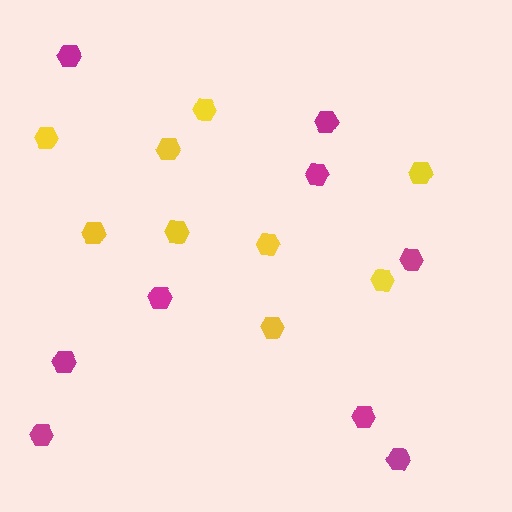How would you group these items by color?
There are 2 groups: one group of magenta hexagons (9) and one group of yellow hexagons (9).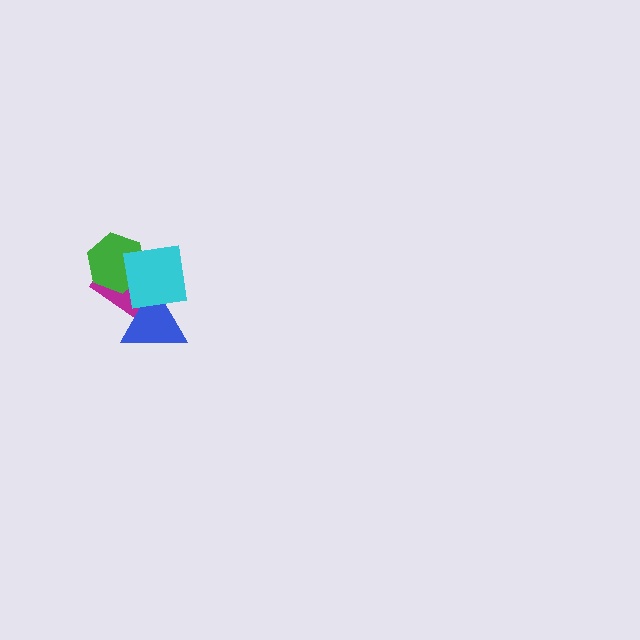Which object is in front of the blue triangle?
The cyan square is in front of the blue triangle.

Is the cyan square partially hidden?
No, no other shape covers it.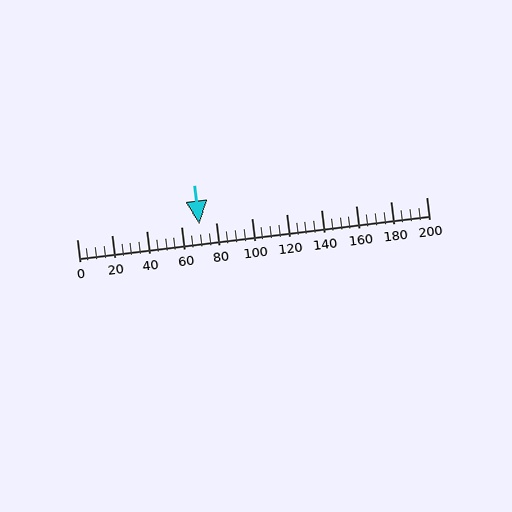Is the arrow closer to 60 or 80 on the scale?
The arrow is closer to 80.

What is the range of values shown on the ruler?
The ruler shows values from 0 to 200.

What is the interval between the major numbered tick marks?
The major tick marks are spaced 20 units apart.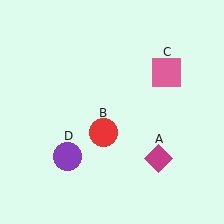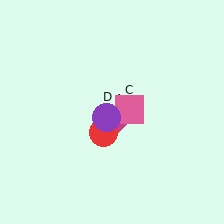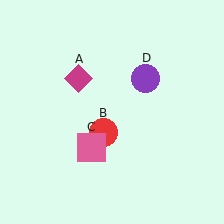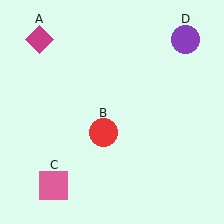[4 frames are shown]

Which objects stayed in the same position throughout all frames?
Red circle (object B) remained stationary.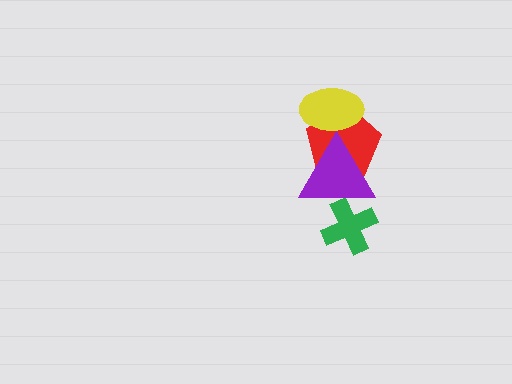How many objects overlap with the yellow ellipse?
2 objects overlap with the yellow ellipse.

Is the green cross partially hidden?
Yes, it is partially covered by another shape.